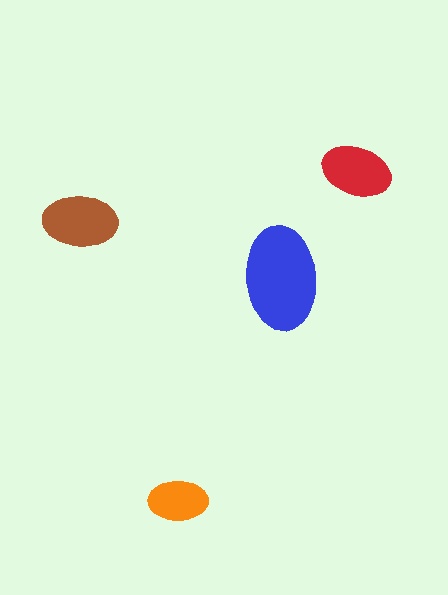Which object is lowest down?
The orange ellipse is bottommost.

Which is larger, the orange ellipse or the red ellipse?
The red one.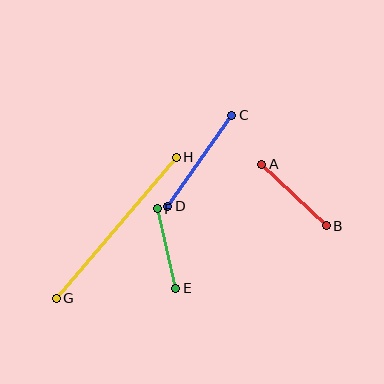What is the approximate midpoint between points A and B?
The midpoint is at approximately (294, 195) pixels.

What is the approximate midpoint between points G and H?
The midpoint is at approximately (116, 228) pixels.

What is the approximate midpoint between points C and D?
The midpoint is at approximately (200, 161) pixels.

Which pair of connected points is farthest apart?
Points G and H are farthest apart.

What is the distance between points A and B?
The distance is approximately 89 pixels.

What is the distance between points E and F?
The distance is approximately 82 pixels.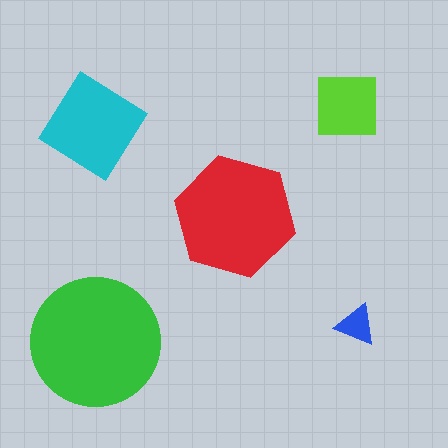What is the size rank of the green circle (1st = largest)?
1st.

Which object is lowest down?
The green circle is bottommost.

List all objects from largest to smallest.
The green circle, the red hexagon, the cyan diamond, the lime square, the blue triangle.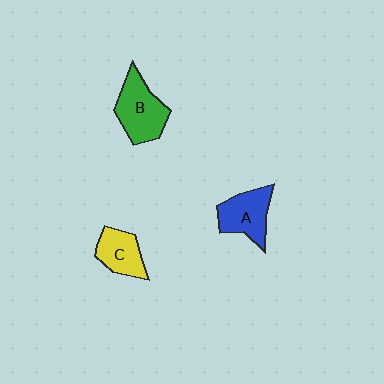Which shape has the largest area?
Shape B (green).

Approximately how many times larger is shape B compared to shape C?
Approximately 1.4 times.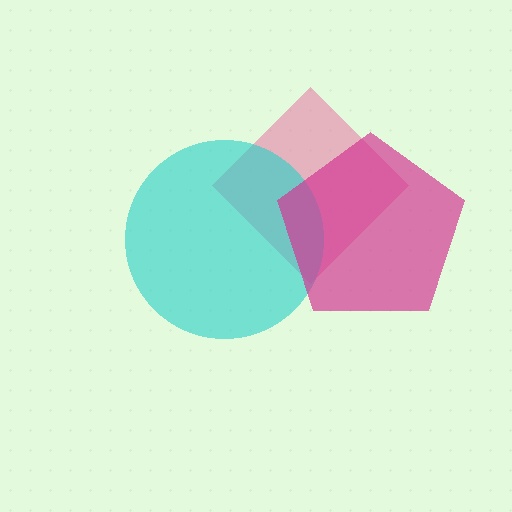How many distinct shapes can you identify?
There are 3 distinct shapes: a pink diamond, a cyan circle, a magenta pentagon.